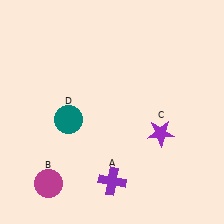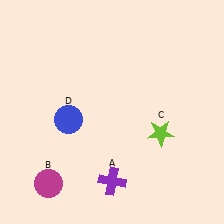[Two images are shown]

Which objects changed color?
C changed from purple to lime. D changed from teal to blue.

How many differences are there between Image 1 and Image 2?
There are 2 differences between the two images.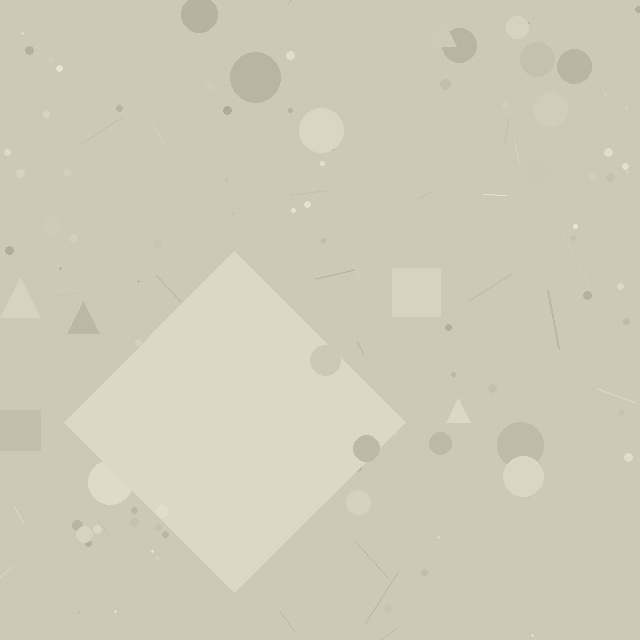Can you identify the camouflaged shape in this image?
The camouflaged shape is a diamond.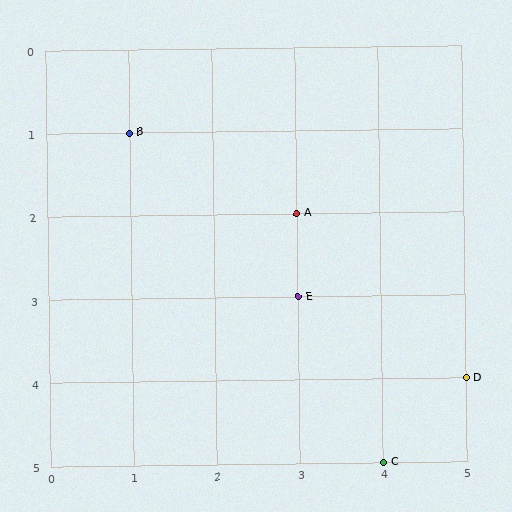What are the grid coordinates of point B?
Point B is at grid coordinates (1, 1).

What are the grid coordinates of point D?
Point D is at grid coordinates (5, 4).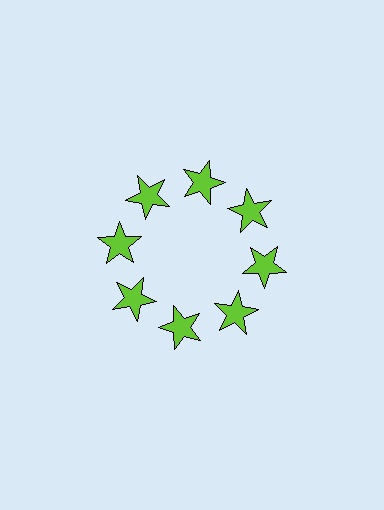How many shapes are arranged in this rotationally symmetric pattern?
There are 8 shapes, arranged in 8 groups of 1.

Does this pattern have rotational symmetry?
Yes, this pattern has 8-fold rotational symmetry. It looks the same after rotating 45 degrees around the center.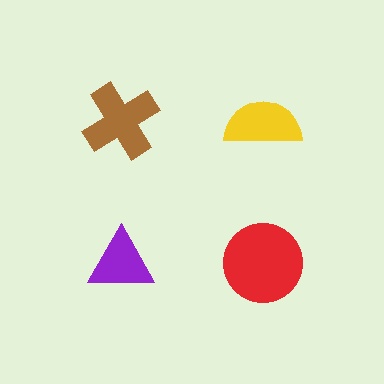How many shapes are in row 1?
2 shapes.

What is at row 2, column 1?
A purple triangle.